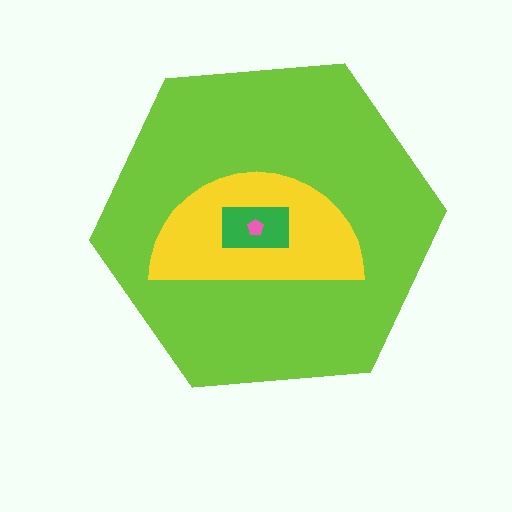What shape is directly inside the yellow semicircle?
The green rectangle.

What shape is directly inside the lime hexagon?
The yellow semicircle.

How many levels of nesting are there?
4.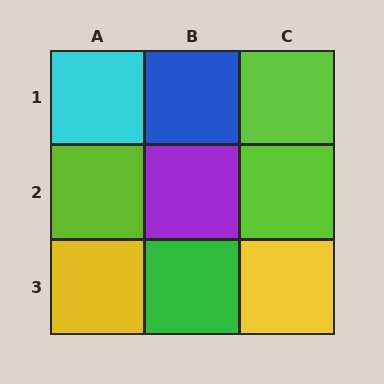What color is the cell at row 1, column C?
Lime.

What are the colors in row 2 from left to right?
Lime, purple, lime.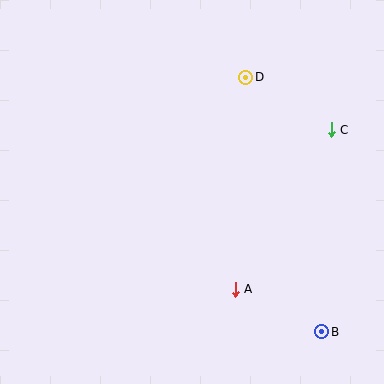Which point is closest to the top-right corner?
Point C is closest to the top-right corner.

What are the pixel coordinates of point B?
Point B is at (322, 332).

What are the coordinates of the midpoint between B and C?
The midpoint between B and C is at (326, 231).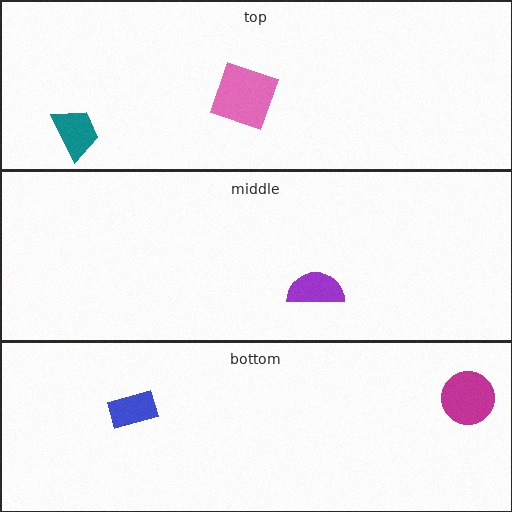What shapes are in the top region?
The pink square, the teal trapezoid.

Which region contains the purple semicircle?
The middle region.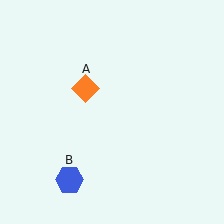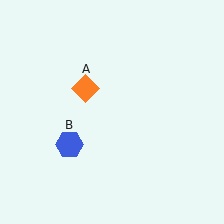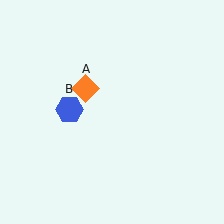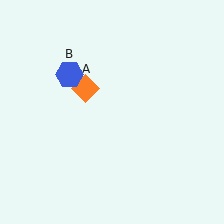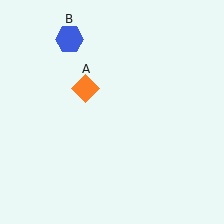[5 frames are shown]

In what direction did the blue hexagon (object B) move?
The blue hexagon (object B) moved up.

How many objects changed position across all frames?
1 object changed position: blue hexagon (object B).